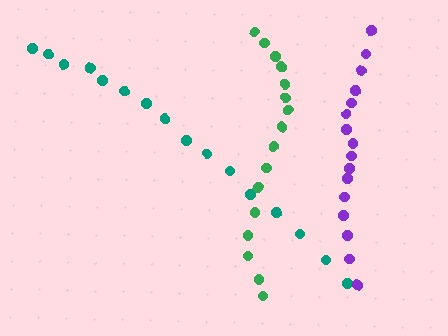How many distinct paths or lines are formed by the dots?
There are 3 distinct paths.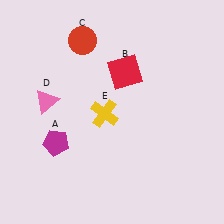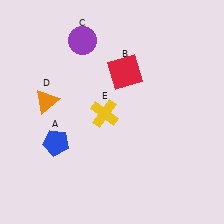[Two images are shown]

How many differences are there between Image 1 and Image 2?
There are 3 differences between the two images.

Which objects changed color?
A changed from magenta to blue. C changed from red to purple. D changed from pink to orange.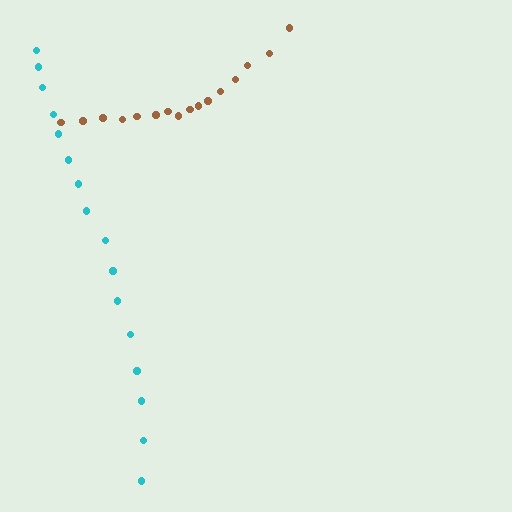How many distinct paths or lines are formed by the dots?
There are 2 distinct paths.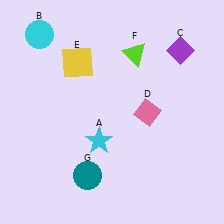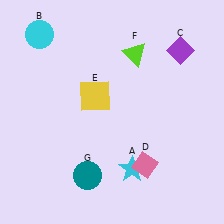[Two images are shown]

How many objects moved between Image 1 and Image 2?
3 objects moved between the two images.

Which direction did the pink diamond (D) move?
The pink diamond (D) moved down.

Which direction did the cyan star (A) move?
The cyan star (A) moved right.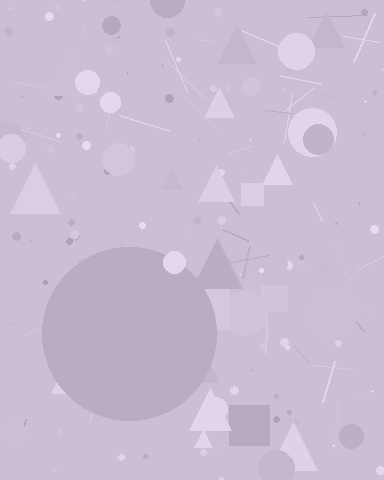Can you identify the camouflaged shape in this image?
The camouflaged shape is a circle.